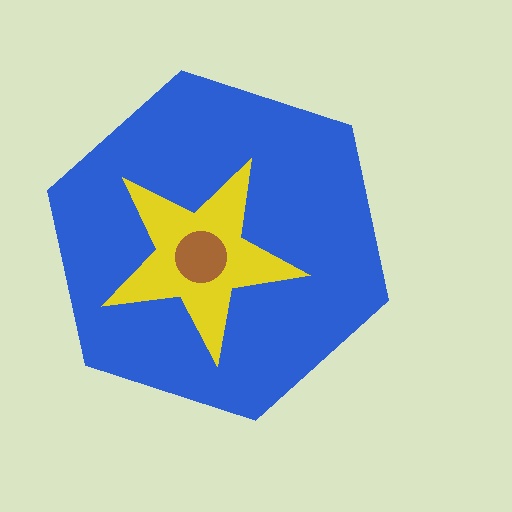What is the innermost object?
The brown circle.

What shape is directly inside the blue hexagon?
The yellow star.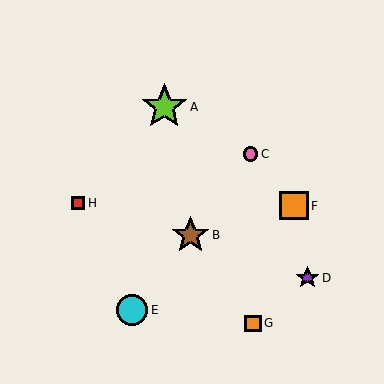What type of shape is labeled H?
Shape H is a red square.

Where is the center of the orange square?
The center of the orange square is at (294, 206).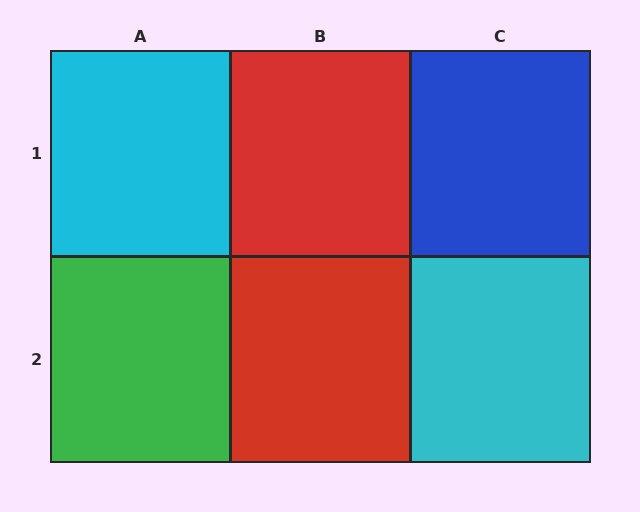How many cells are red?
2 cells are red.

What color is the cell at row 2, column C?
Cyan.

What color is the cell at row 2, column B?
Red.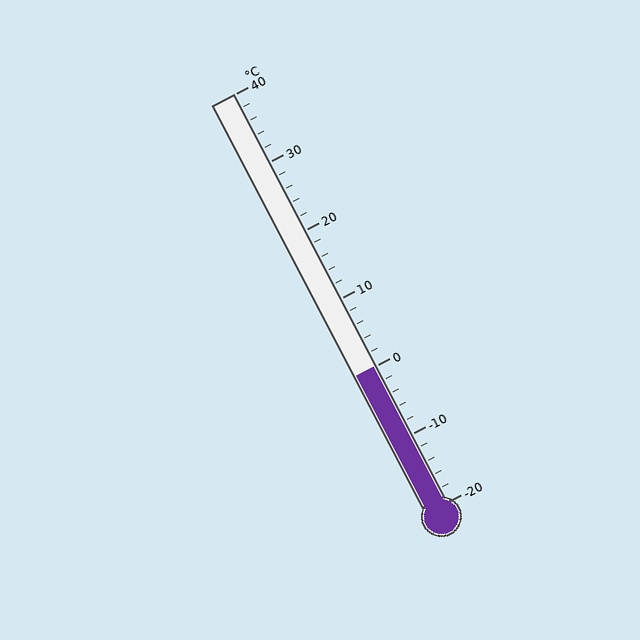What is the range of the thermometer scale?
The thermometer scale ranges from -20°C to 40°C.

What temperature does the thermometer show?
The thermometer shows approximately 0°C.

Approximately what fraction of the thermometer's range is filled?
The thermometer is filled to approximately 35% of its range.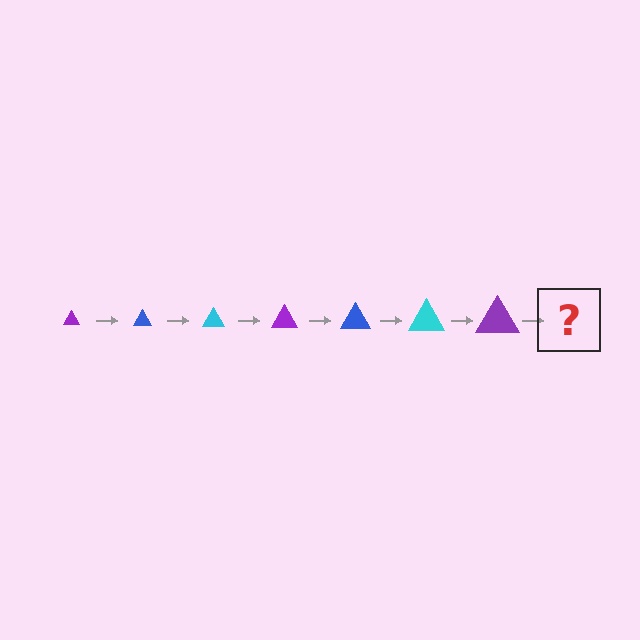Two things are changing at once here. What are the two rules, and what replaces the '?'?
The two rules are that the triangle grows larger each step and the color cycles through purple, blue, and cyan. The '?' should be a blue triangle, larger than the previous one.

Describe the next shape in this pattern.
It should be a blue triangle, larger than the previous one.